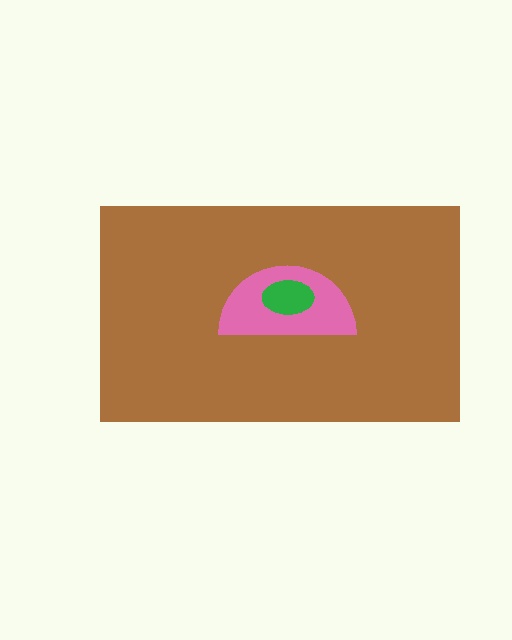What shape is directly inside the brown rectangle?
The pink semicircle.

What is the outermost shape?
The brown rectangle.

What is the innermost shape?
The green ellipse.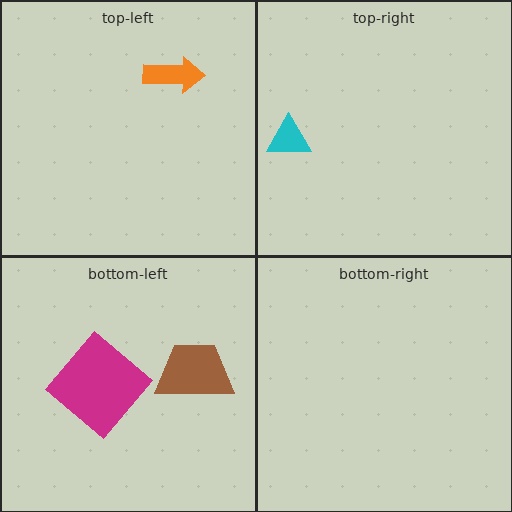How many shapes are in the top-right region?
1.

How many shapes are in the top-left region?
1.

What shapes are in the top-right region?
The cyan triangle.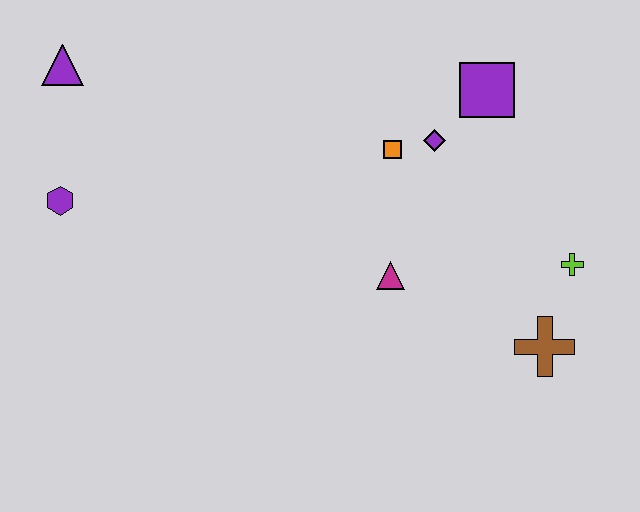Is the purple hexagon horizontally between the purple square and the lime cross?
No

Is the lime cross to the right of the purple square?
Yes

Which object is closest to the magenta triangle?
The orange square is closest to the magenta triangle.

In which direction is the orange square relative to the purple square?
The orange square is to the left of the purple square.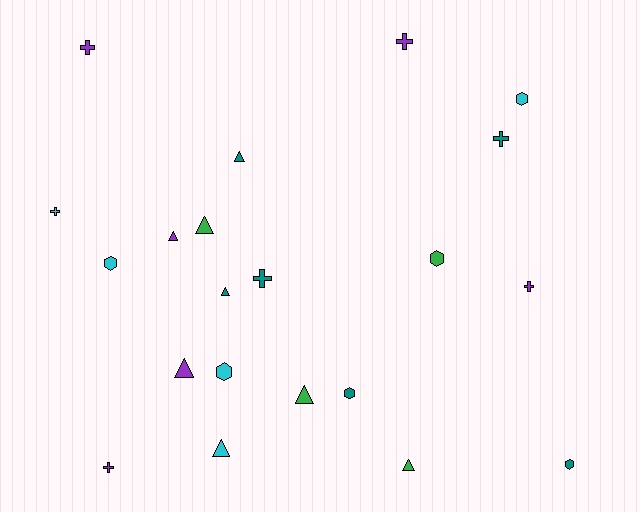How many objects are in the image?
There are 21 objects.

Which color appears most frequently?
Teal, with 6 objects.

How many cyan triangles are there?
There is 1 cyan triangle.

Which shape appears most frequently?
Triangle, with 8 objects.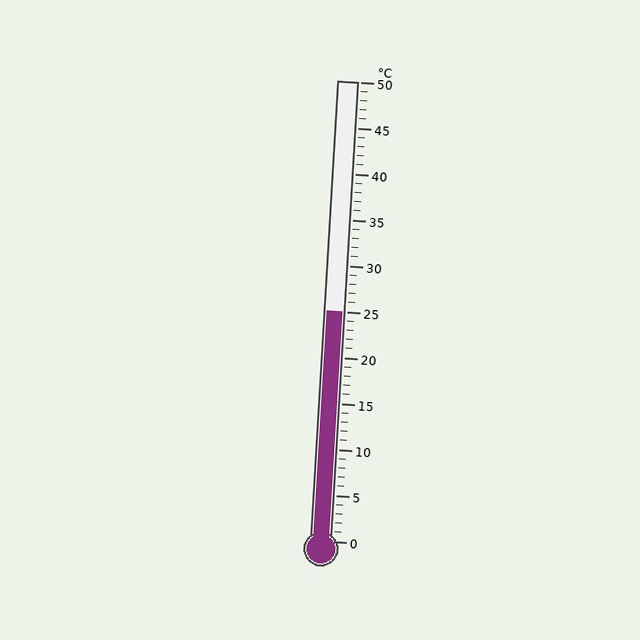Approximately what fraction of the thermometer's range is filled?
The thermometer is filled to approximately 50% of its range.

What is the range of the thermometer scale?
The thermometer scale ranges from 0°C to 50°C.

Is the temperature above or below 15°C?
The temperature is above 15°C.